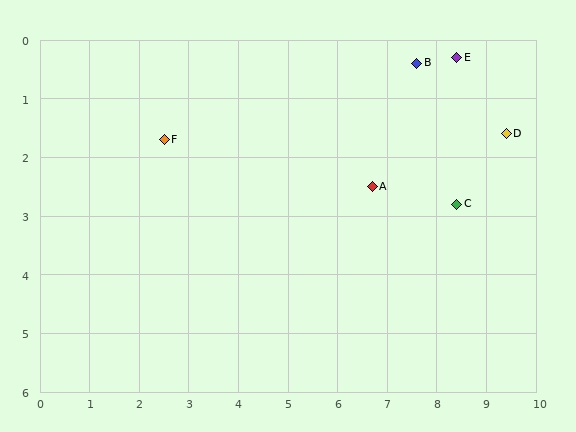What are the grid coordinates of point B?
Point B is at approximately (7.6, 0.4).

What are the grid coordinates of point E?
Point E is at approximately (8.4, 0.3).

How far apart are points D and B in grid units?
Points D and B are about 2.2 grid units apart.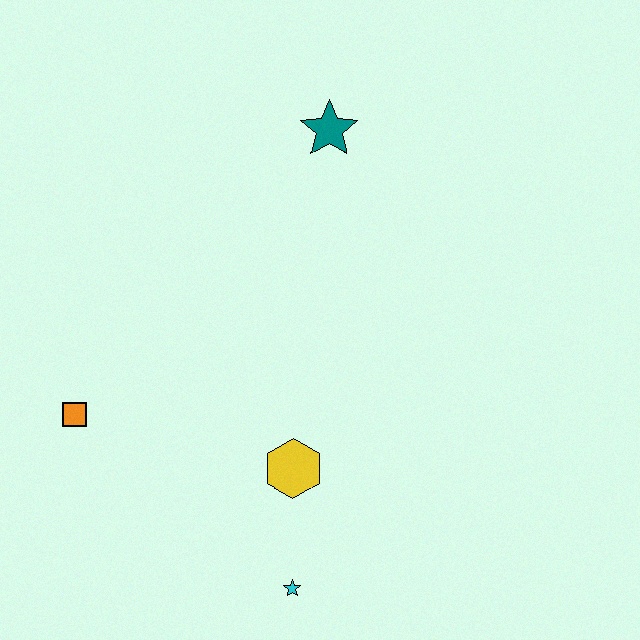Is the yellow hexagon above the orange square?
No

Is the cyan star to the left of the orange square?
No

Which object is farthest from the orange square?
The teal star is farthest from the orange square.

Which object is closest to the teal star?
The yellow hexagon is closest to the teal star.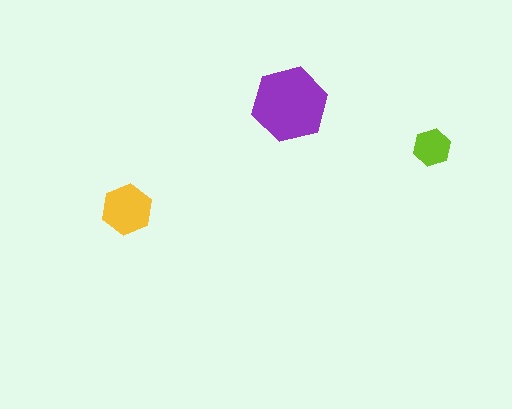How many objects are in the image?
There are 3 objects in the image.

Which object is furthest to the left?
The yellow hexagon is leftmost.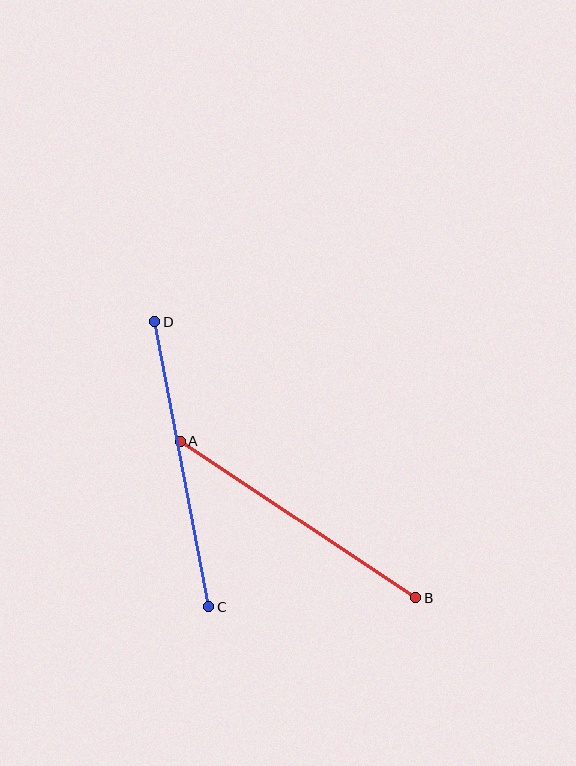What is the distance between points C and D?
The distance is approximately 290 pixels.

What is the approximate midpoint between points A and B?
The midpoint is at approximately (298, 520) pixels.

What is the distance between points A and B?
The distance is approximately 283 pixels.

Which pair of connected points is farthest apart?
Points C and D are farthest apart.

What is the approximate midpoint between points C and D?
The midpoint is at approximately (182, 464) pixels.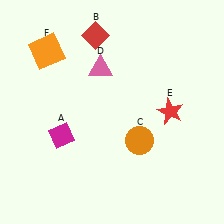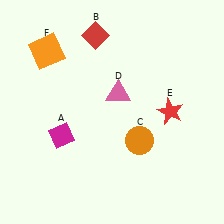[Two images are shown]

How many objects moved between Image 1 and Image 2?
1 object moved between the two images.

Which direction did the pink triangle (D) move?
The pink triangle (D) moved down.